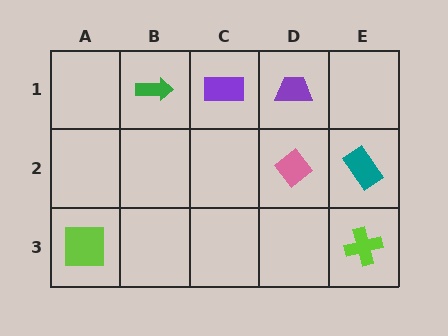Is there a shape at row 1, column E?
No, that cell is empty.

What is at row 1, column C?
A purple rectangle.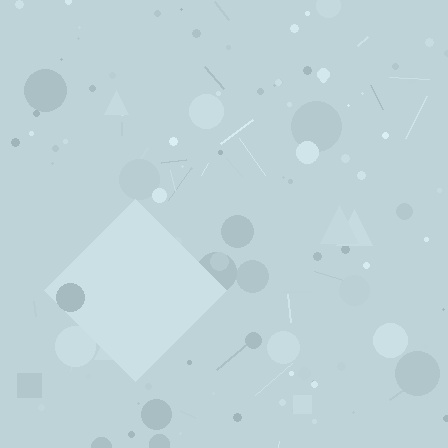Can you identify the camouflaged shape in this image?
The camouflaged shape is a diamond.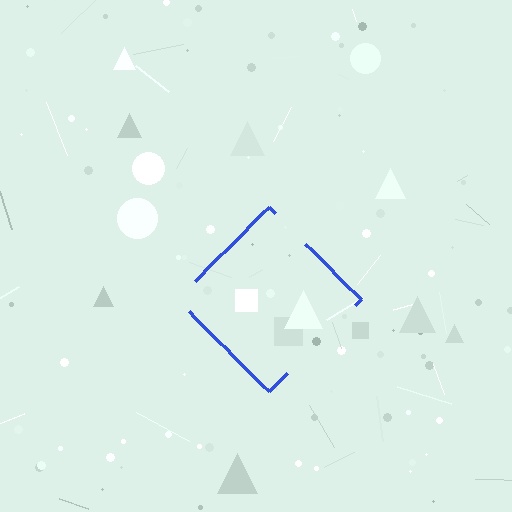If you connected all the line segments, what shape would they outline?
They would outline a diamond.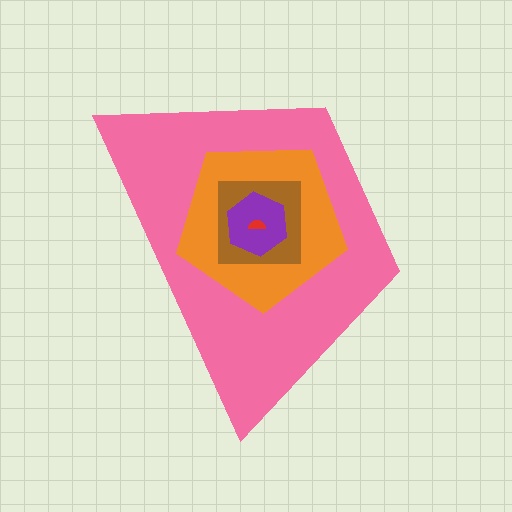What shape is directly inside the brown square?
The purple hexagon.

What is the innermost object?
The red semicircle.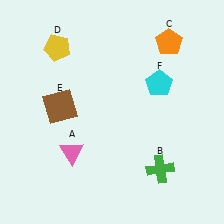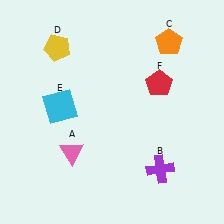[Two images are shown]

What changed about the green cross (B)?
In Image 1, B is green. In Image 2, it changed to purple.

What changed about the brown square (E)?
In Image 1, E is brown. In Image 2, it changed to cyan.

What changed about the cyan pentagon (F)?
In Image 1, F is cyan. In Image 2, it changed to red.